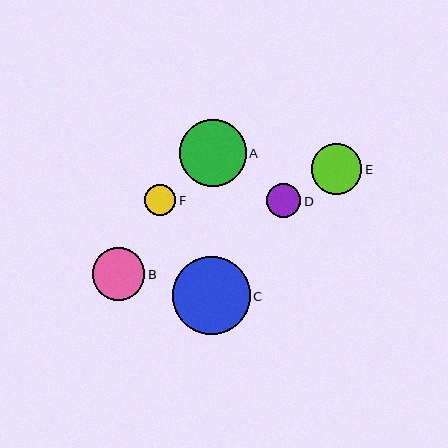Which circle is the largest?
Circle C is the largest with a size of approximately 78 pixels.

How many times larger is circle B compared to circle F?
Circle B is approximately 1.7 times the size of circle F.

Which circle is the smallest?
Circle F is the smallest with a size of approximately 31 pixels.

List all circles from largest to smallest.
From largest to smallest: C, A, B, E, D, F.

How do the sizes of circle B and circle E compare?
Circle B and circle E are approximately the same size.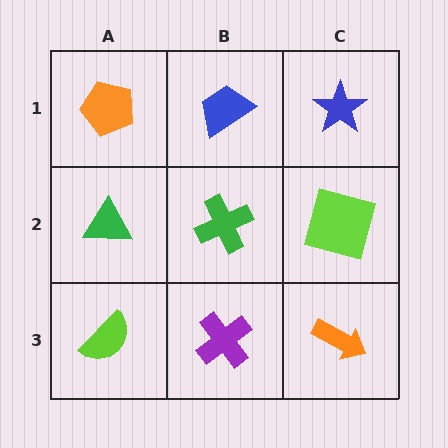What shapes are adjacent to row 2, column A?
An orange pentagon (row 1, column A), a lime semicircle (row 3, column A), a green cross (row 2, column B).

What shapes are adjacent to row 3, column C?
A lime square (row 2, column C), a purple cross (row 3, column B).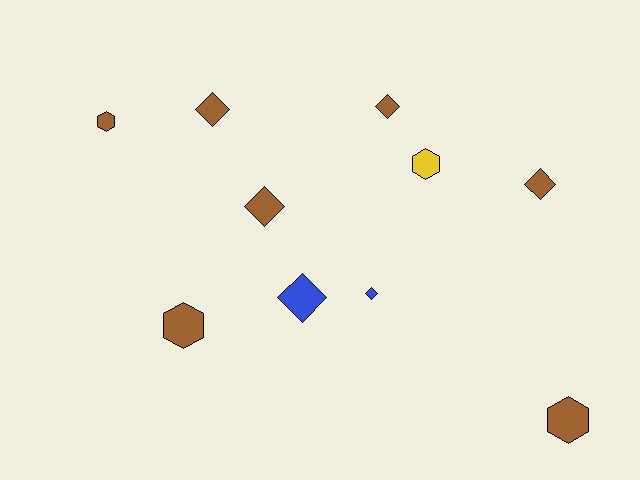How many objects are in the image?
There are 10 objects.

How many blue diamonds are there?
There are 2 blue diamonds.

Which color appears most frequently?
Brown, with 7 objects.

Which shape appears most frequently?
Diamond, with 6 objects.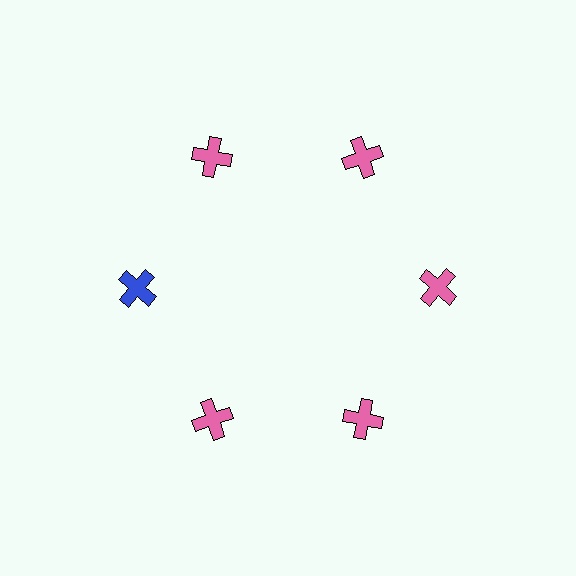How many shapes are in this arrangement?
There are 6 shapes arranged in a ring pattern.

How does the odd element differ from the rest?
It has a different color: blue instead of pink.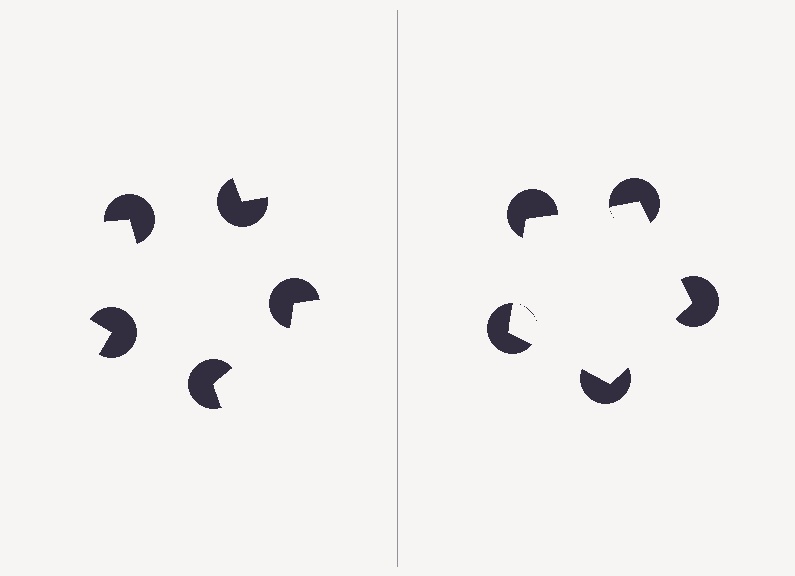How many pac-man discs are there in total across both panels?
10 — 5 on each side.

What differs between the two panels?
The pac-man discs are positioned identically on both sides; only the wedge orientations differ. On the right they align to a pentagon; on the left they are misaligned.